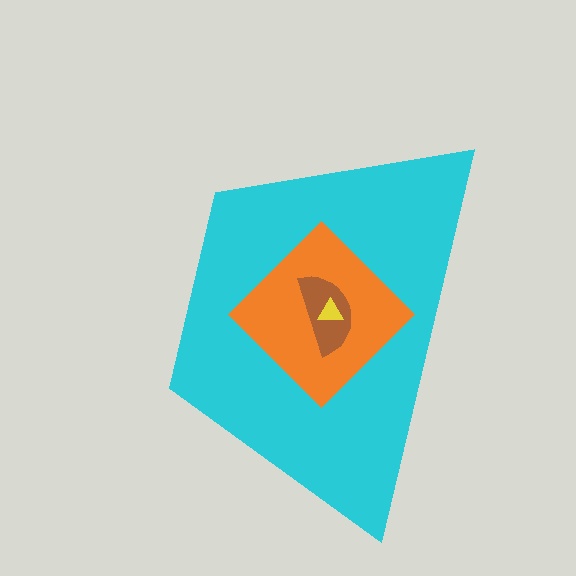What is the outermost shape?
The cyan trapezoid.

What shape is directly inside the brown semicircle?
The yellow triangle.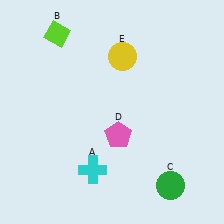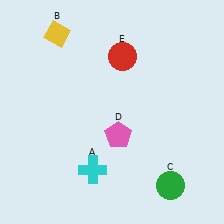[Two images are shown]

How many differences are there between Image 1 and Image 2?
There are 2 differences between the two images.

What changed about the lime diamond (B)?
In Image 1, B is lime. In Image 2, it changed to yellow.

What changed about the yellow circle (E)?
In Image 1, E is yellow. In Image 2, it changed to red.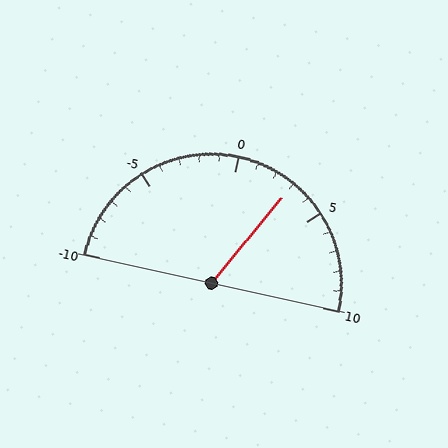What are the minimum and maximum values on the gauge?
The gauge ranges from -10 to 10.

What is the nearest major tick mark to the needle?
The nearest major tick mark is 5.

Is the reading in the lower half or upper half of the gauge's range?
The reading is in the upper half of the range (-10 to 10).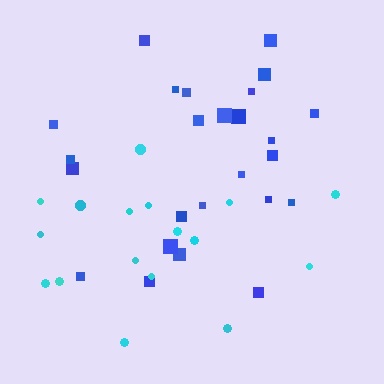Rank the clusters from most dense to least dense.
blue, cyan.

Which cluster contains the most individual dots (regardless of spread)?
Blue (25).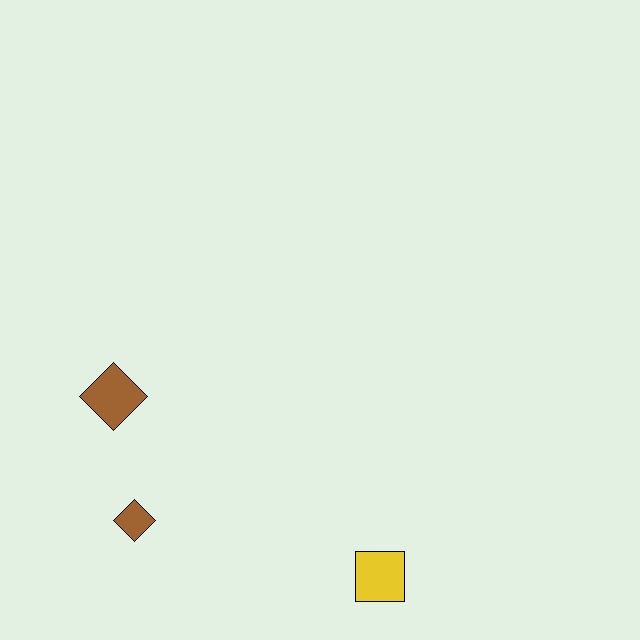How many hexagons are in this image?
There are no hexagons.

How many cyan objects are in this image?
There are no cyan objects.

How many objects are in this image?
There are 3 objects.